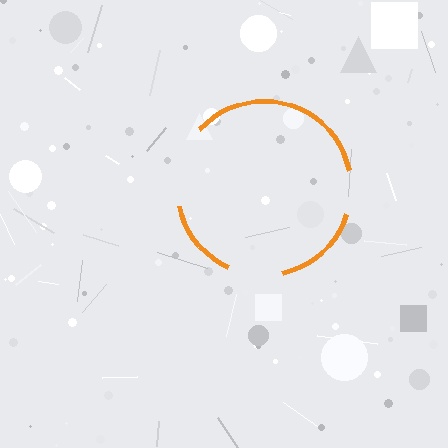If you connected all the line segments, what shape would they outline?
They would outline a circle.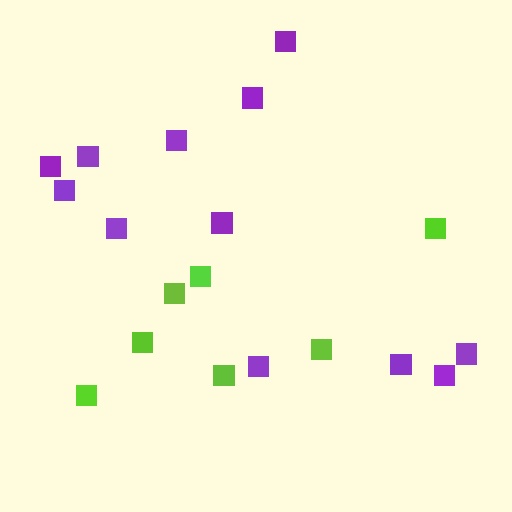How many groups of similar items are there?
There are 2 groups: one group of purple squares (12) and one group of lime squares (7).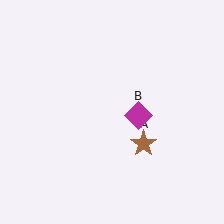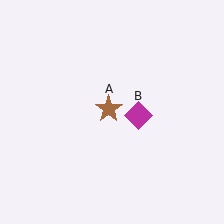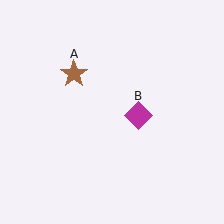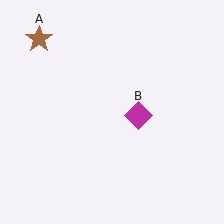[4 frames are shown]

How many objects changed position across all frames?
1 object changed position: brown star (object A).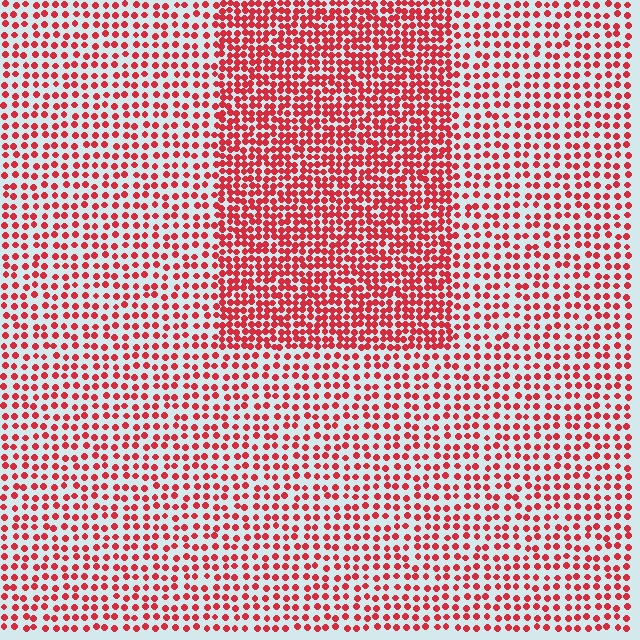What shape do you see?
I see a rectangle.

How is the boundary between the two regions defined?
The boundary is defined by a change in element density (approximately 1.9x ratio). All elements are the same color, size, and shape.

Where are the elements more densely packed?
The elements are more densely packed inside the rectangle boundary.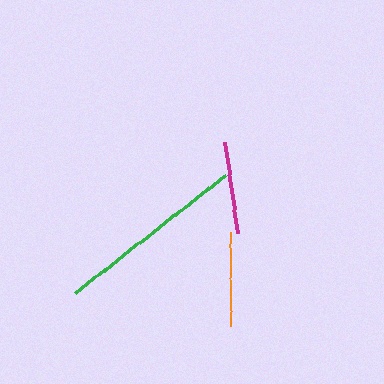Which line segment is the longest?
The green line is the longest at approximately 191 pixels.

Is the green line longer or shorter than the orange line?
The green line is longer than the orange line.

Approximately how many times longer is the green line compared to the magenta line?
The green line is approximately 2.1 times the length of the magenta line.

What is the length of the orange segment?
The orange segment is approximately 94 pixels long.